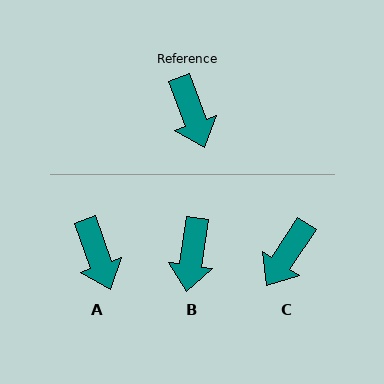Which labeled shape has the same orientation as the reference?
A.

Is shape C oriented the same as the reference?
No, it is off by about 54 degrees.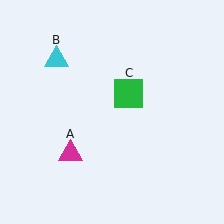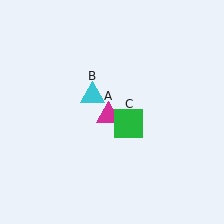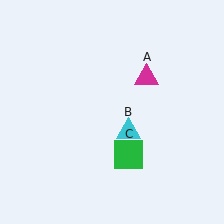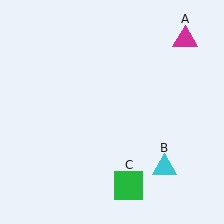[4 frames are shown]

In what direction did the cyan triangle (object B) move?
The cyan triangle (object B) moved down and to the right.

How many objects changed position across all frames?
3 objects changed position: magenta triangle (object A), cyan triangle (object B), green square (object C).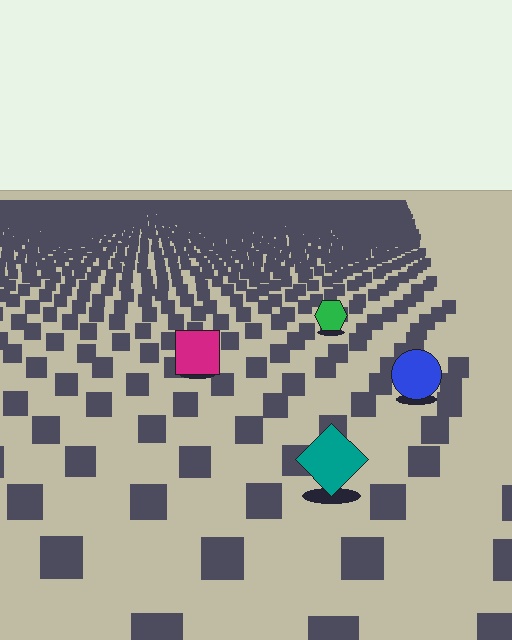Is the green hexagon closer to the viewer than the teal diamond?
No. The teal diamond is closer — you can tell from the texture gradient: the ground texture is coarser near it.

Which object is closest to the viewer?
The teal diamond is closest. The texture marks near it are larger and more spread out.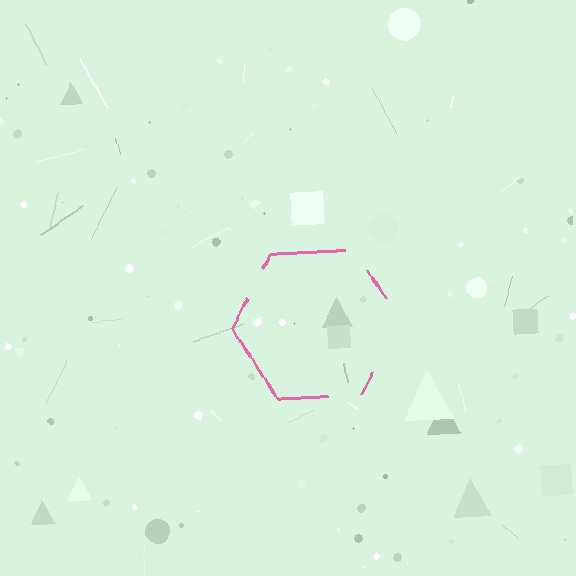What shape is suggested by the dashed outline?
The dashed outline suggests a hexagon.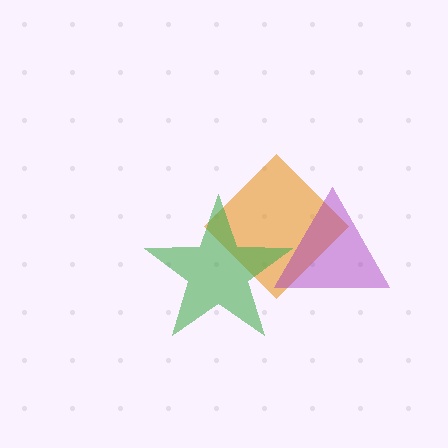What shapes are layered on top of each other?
The layered shapes are: an orange diamond, a green star, a purple triangle.